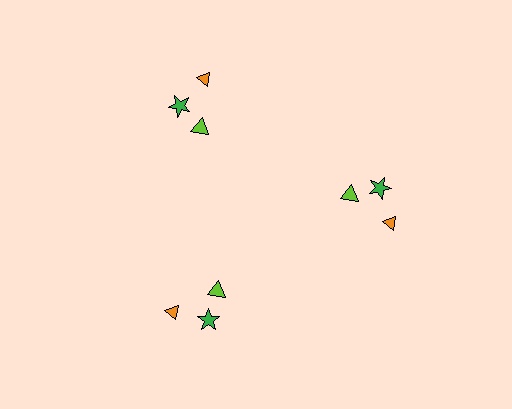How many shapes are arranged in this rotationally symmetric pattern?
There are 9 shapes, arranged in 3 groups of 3.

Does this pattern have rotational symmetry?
Yes, this pattern has 3-fold rotational symmetry. It looks the same after rotating 120 degrees around the center.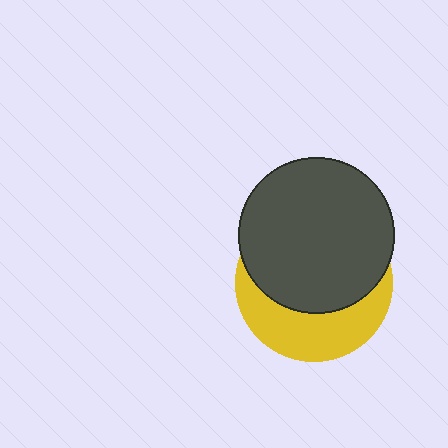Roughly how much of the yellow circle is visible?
A small part of it is visible (roughly 38%).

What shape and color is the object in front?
The object in front is a dark gray circle.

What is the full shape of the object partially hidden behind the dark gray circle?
The partially hidden object is a yellow circle.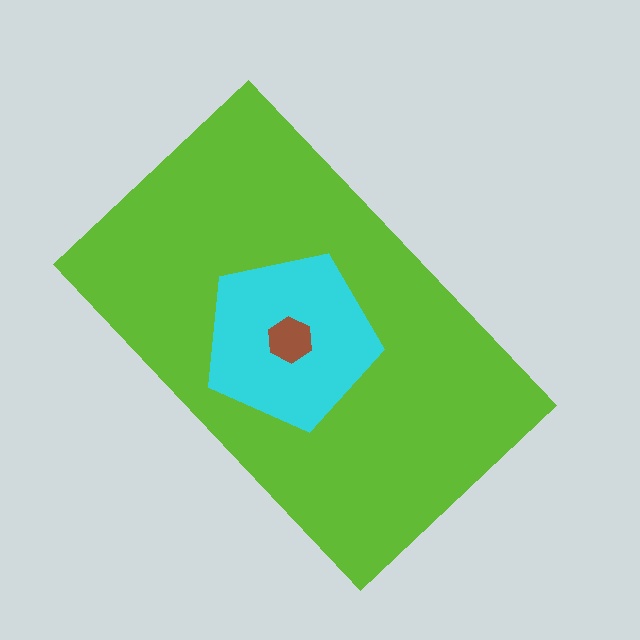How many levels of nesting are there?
3.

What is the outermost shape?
The lime rectangle.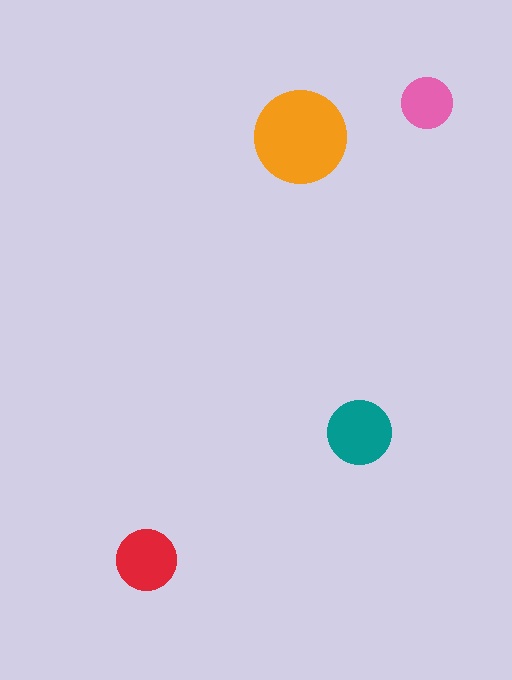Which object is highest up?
The pink circle is topmost.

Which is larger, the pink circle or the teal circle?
The teal one.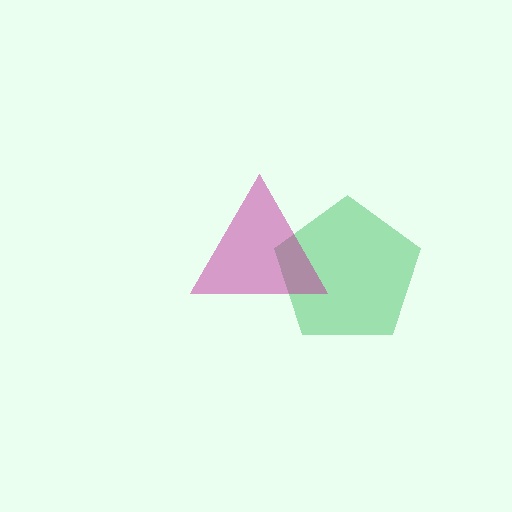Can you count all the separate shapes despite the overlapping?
Yes, there are 2 separate shapes.